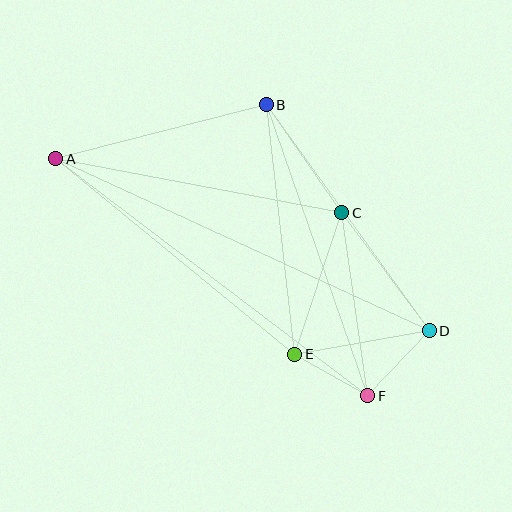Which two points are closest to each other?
Points E and F are closest to each other.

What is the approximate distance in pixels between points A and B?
The distance between A and B is approximately 218 pixels.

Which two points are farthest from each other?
Points A and D are farthest from each other.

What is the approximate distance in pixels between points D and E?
The distance between D and E is approximately 136 pixels.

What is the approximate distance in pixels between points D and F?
The distance between D and F is approximately 89 pixels.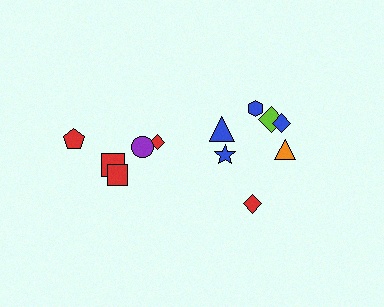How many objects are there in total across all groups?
There are 12 objects.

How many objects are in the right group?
There are 7 objects.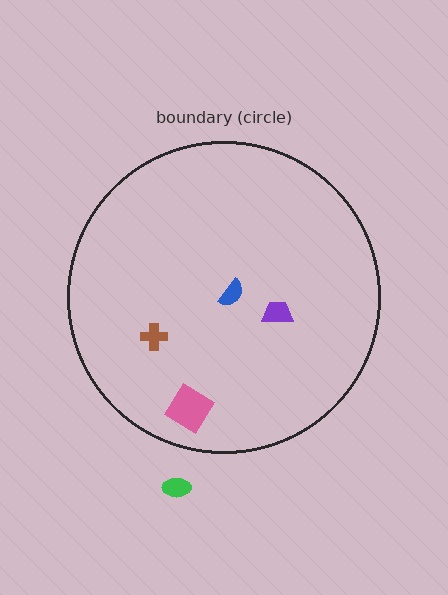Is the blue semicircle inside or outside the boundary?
Inside.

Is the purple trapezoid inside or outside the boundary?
Inside.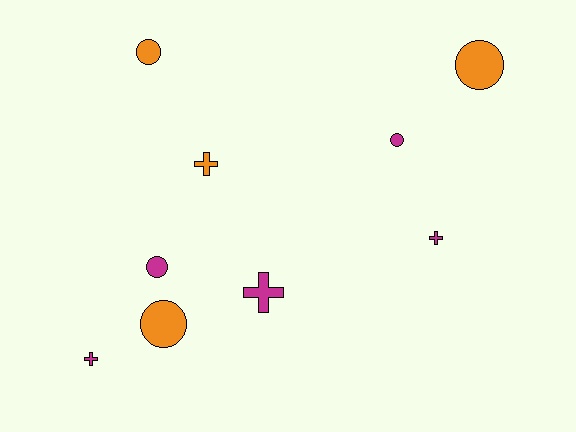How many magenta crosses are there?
There are 3 magenta crosses.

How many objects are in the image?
There are 9 objects.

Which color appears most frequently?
Magenta, with 5 objects.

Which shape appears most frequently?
Circle, with 5 objects.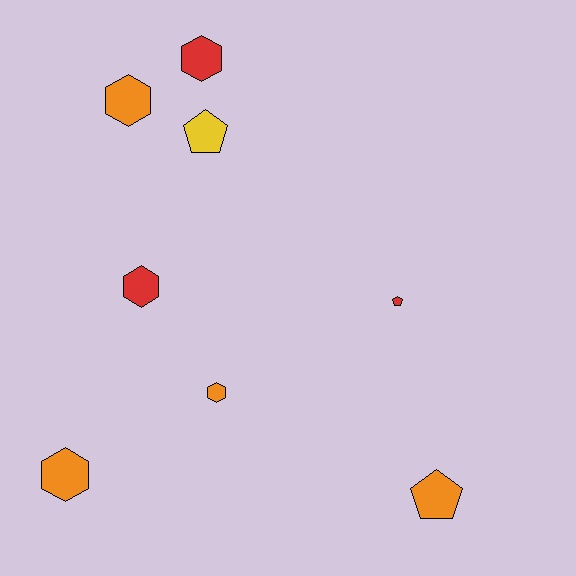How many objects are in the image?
There are 8 objects.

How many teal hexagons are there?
There are no teal hexagons.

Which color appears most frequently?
Orange, with 4 objects.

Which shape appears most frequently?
Hexagon, with 5 objects.